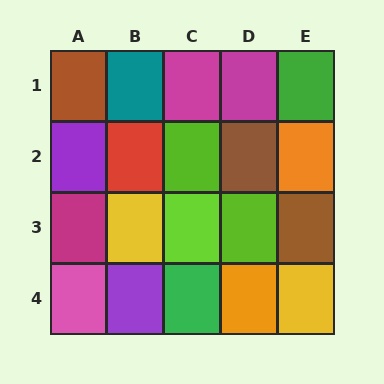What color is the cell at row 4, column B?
Purple.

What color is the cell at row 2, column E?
Orange.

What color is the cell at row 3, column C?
Lime.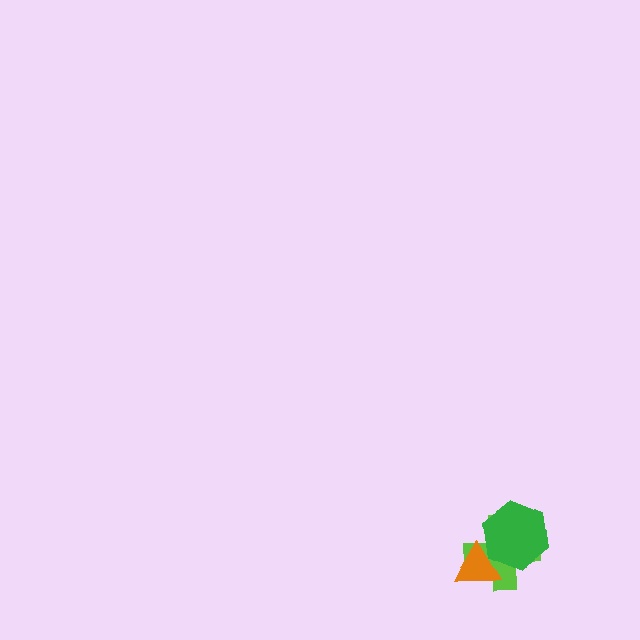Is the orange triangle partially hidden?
Yes, it is partially covered by another shape.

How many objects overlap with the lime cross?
2 objects overlap with the lime cross.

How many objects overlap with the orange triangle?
2 objects overlap with the orange triangle.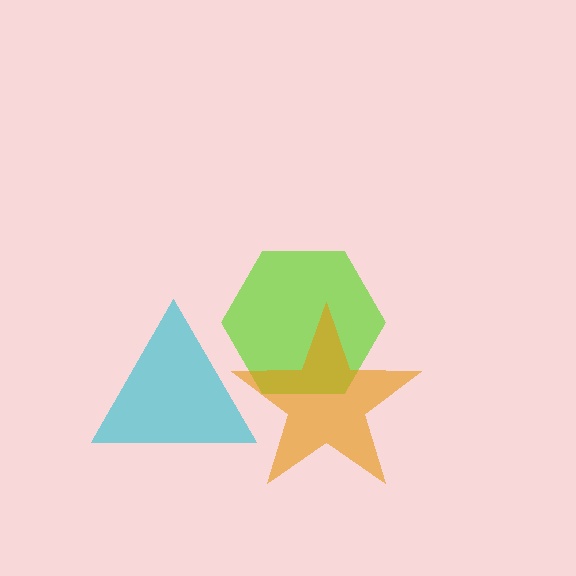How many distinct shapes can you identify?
There are 3 distinct shapes: a lime hexagon, an orange star, a cyan triangle.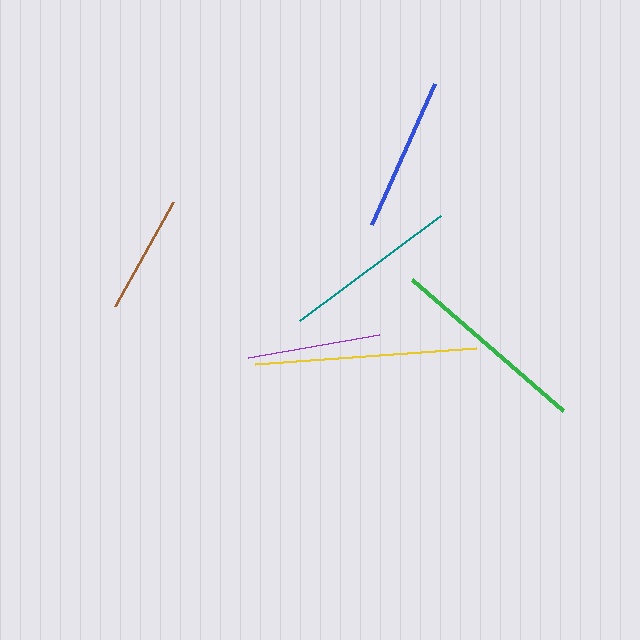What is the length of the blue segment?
The blue segment is approximately 154 pixels long.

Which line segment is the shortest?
The brown line is the shortest at approximately 119 pixels.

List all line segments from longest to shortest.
From longest to shortest: yellow, green, teal, blue, purple, brown.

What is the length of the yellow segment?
The yellow segment is approximately 221 pixels long.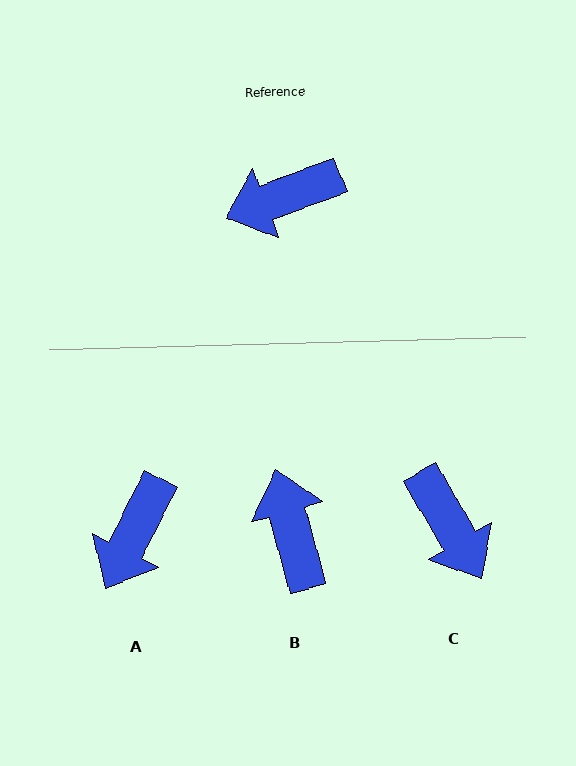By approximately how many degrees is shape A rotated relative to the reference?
Approximately 43 degrees counter-clockwise.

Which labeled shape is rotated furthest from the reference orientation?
C, about 100 degrees away.